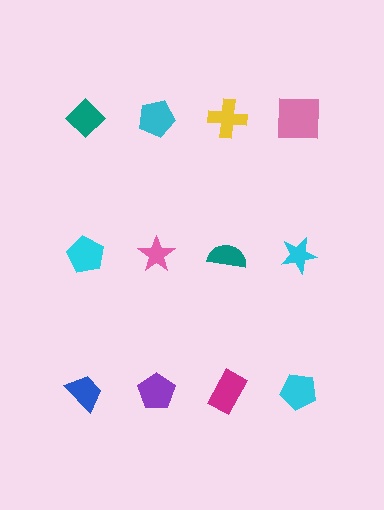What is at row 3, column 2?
A purple pentagon.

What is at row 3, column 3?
A magenta rectangle.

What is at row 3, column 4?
A cyan pentagon.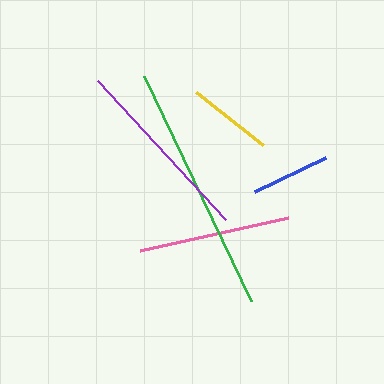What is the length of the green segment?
The green segment is approximately 249 pixels long.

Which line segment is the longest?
The green line is the longest at approximately 249 pixels.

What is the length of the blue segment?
The blue segment is approximately 78 pixels long.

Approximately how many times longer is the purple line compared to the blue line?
The purple line is approximately 2.4 times the length of the blue line.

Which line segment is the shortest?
The blue line is the shortest at approximately 78 pixels.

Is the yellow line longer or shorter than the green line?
The green line is longer than the yellow line.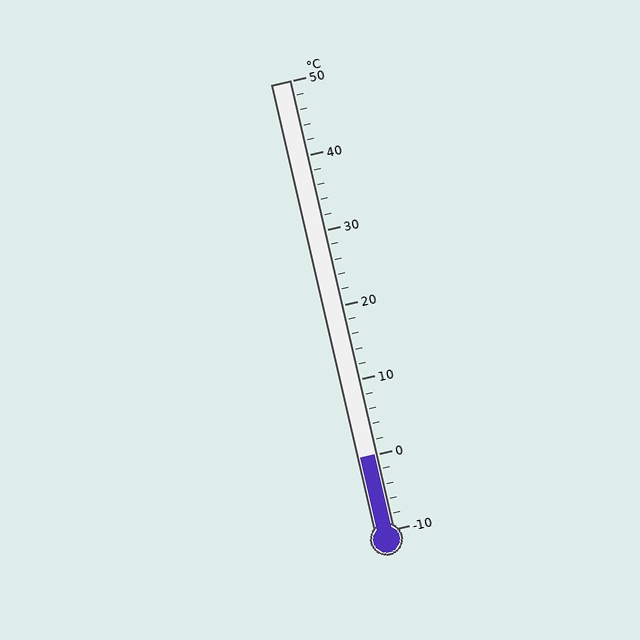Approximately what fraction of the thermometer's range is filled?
The thermometer is filled to approximately 15% of its range.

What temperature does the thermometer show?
The thermometer shows approximately 0°C.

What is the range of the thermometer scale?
The thermometer scale ranges from -10°C to 50°C.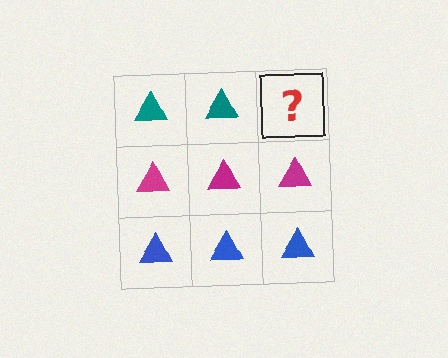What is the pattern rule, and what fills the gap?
The rule is that each row has a consistent color. The gap should be filled with a teal triangle.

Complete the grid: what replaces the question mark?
The question mark should be replaced with a teal triangle.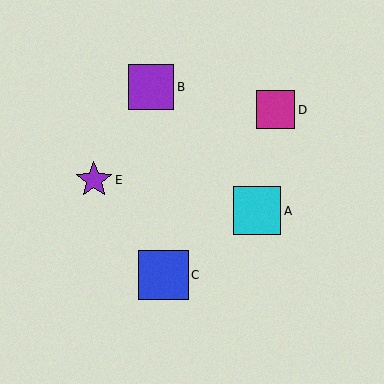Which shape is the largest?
The blue square (labeled C) is the largest.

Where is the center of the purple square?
The center of the purple square is at (151, 87).